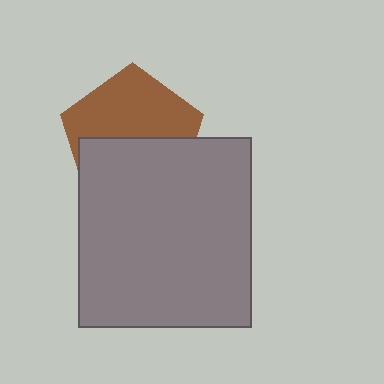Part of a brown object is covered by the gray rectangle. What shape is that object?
It is a pentagon.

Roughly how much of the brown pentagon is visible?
About half of it is visible (roughly 52%).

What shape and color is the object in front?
The object in front is a gray rectangle.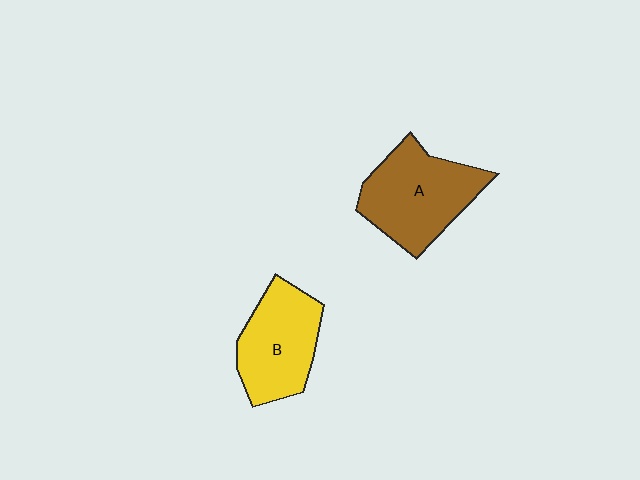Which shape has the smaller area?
Shape B (yellow).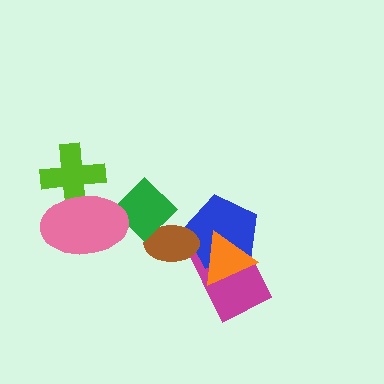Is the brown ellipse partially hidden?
Yes, it is partially covered by another shape.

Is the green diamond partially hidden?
Yes, it is partially covered by another shape.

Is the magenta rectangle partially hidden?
Yes, it is partially covered by another shape.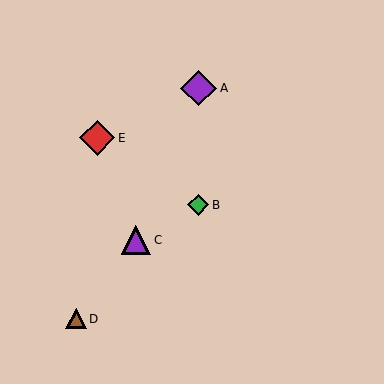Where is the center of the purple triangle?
The center of the purple triangle is at (136, 240).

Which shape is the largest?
The purple diamond (labeled A) is the largest.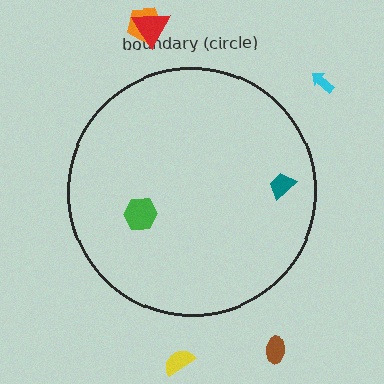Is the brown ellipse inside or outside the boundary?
Outside.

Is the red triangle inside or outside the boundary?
Outside.